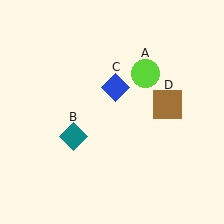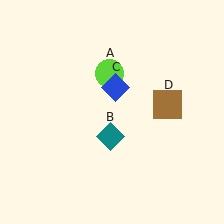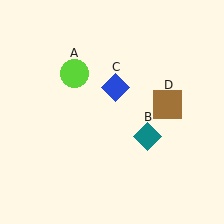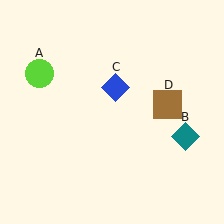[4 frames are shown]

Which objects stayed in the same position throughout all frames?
Blue diamond (object C) and brown square (object D) remained stationary.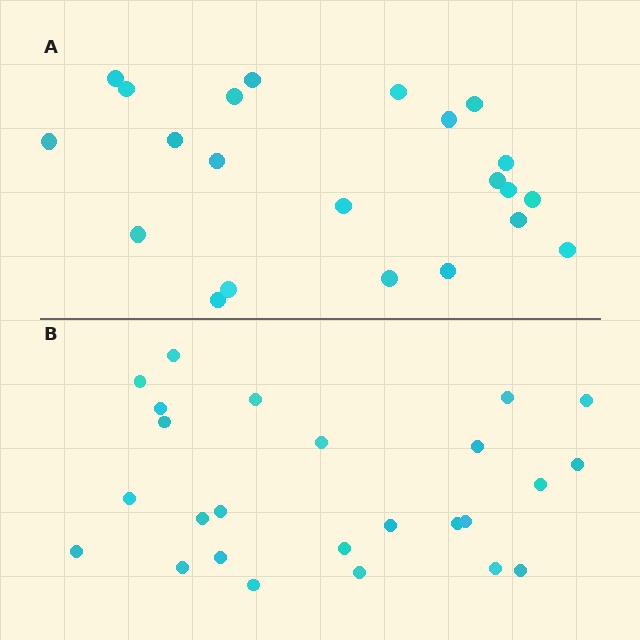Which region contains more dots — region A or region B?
Region B (the bottom region) has more dots.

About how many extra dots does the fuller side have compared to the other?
Region B has just a few more — roughly 2 or 3 more dots than region A.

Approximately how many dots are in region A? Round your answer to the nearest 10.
About 20 dots. (The exact count is 22, which rounds to 20.)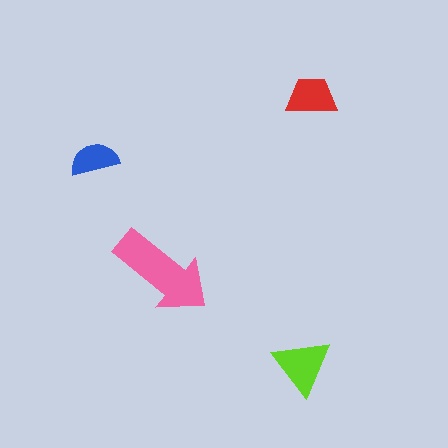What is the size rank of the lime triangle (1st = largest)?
2nd.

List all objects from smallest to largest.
The blue semicircle, the red trapezoid, the lime triangle, the pink arrow.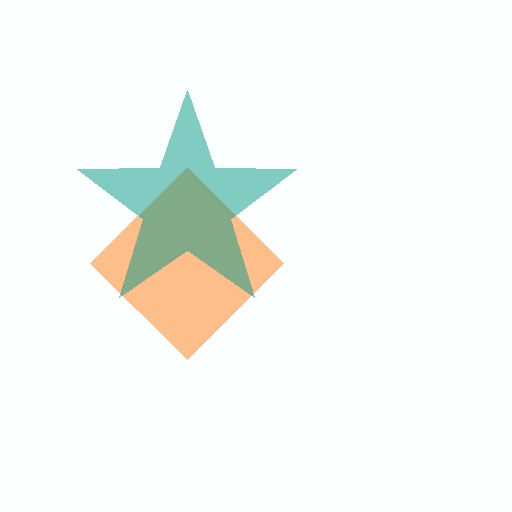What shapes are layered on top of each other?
The layered shapes are: an orange diamond, a teal star.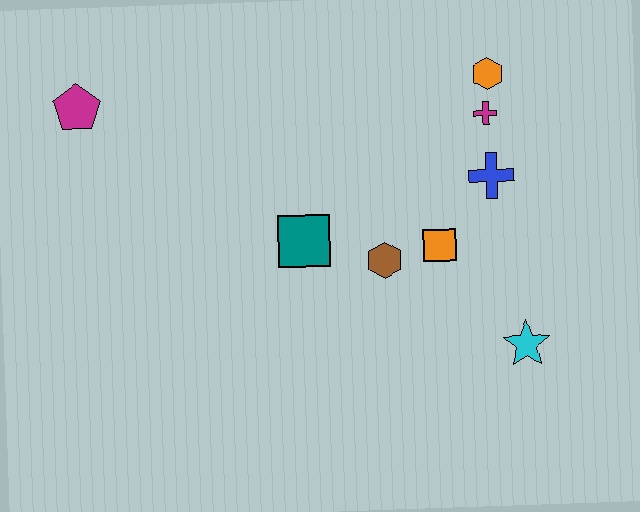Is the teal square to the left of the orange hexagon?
Yes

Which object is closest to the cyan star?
The orange square is closest to the cyan star.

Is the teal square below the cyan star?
No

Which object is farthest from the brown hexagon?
The magenta pentagon is farthest from the brown hexagon.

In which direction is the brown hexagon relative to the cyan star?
The brown hexagon is to the left of the cyan star.